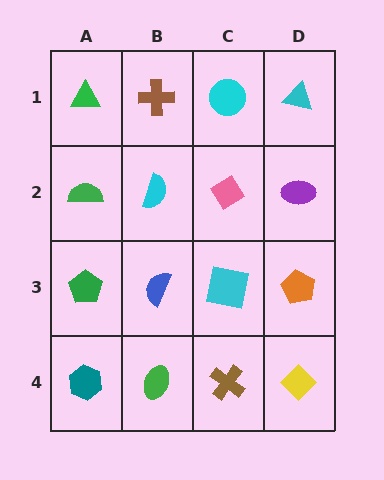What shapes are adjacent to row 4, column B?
A blue semicircle (row 3, column B), a teal hexagon (row 4, column A), a brown cross (row 4, column C).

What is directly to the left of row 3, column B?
A green pentagon.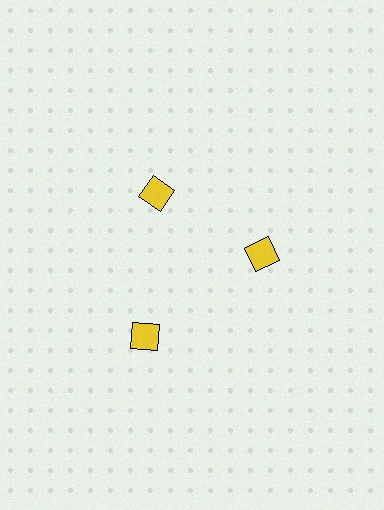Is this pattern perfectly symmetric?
No. The 3 yellow squares are arranged in a ring, but one element near the 7 o'clock position is pushed outward from the center, breaking the 3-fold rotational symmetry.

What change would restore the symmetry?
The symmetry would be restored by moving it inward, back onto the ring so that all 3 squares sit at equal angles and equal distance from the center.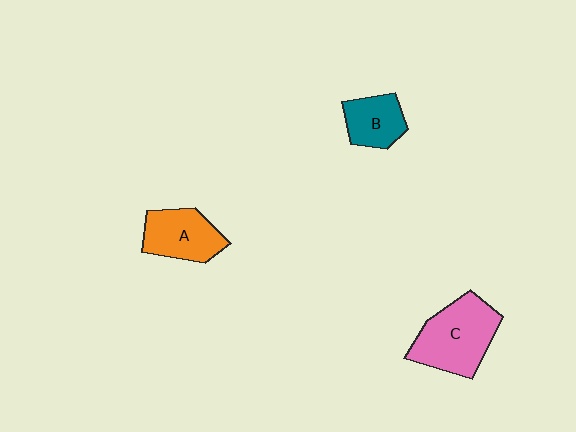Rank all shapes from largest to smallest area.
From largest to smallest: C (pink), A (orange), B (teal).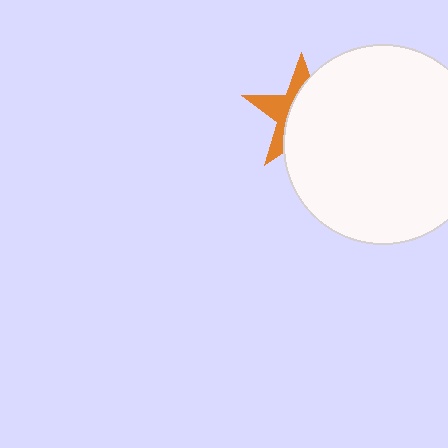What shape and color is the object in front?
The object in front is a white circle.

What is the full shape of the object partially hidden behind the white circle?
The partially hidden object is an orange star.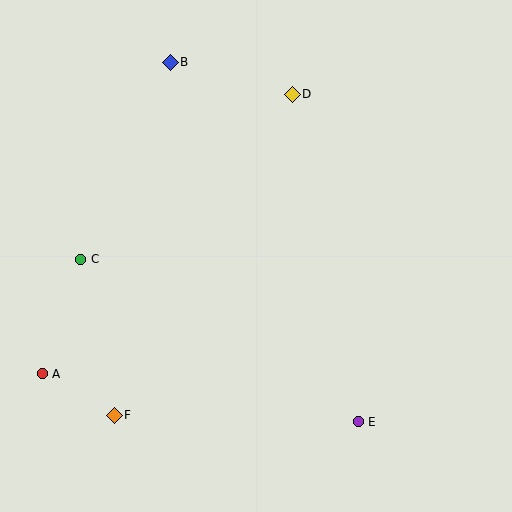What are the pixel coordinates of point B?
Point B is at (170, 62).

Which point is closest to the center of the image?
Point D at (292, 94) is closest to the center.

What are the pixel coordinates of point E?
Point E is at (358, 422).